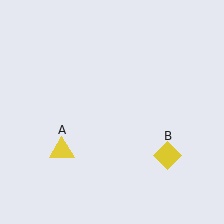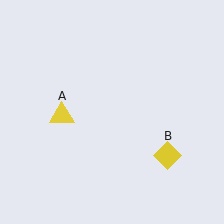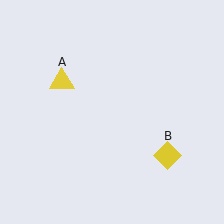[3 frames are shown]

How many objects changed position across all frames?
1 object changed position: yellow triangle (object A).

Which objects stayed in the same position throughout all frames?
Yellow diamond (object B) remained stationary.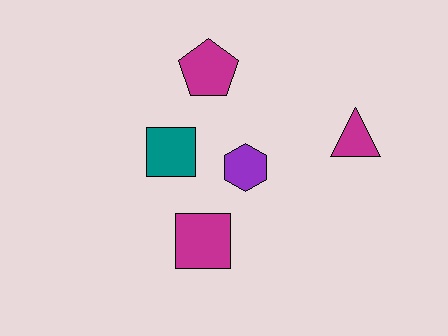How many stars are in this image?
There are no stars.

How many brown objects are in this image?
There are no brown objects.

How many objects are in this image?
There are 5 objects.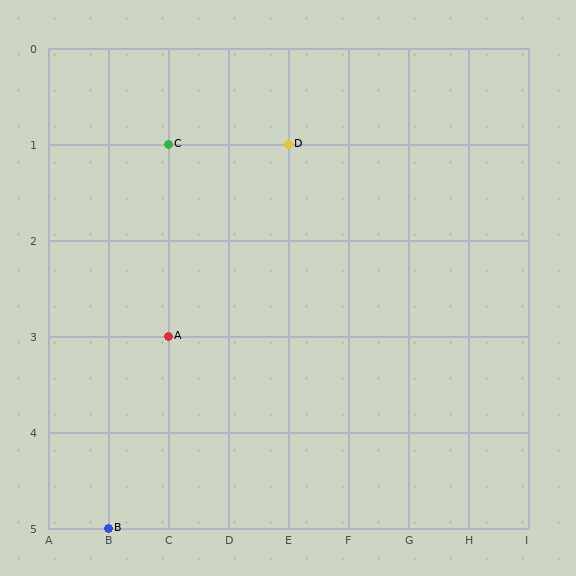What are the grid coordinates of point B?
Point B is at grid coordinates (B, 5).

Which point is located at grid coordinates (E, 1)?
Point D is at (E, 1).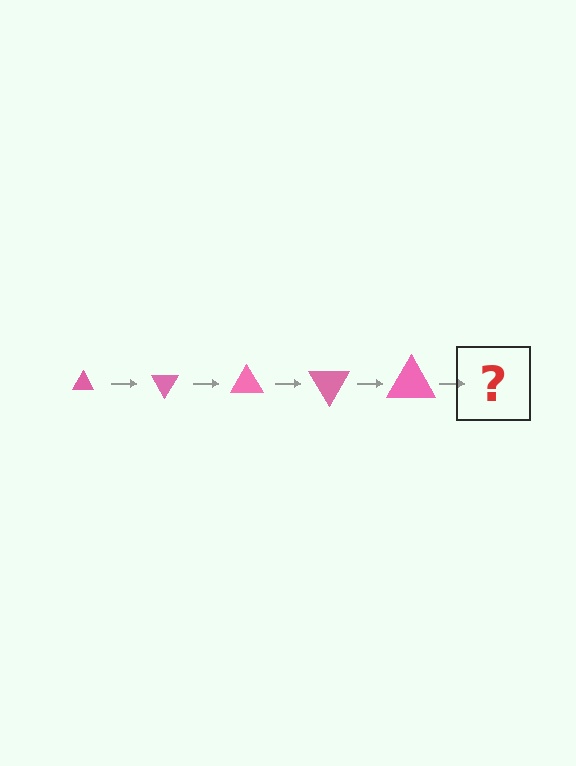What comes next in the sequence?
The next element should be a triangle, larger than the previous one and rotated 300 degrees from the start.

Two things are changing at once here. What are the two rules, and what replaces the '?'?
The two rules are that the triangle grows larger each step and it rotates 60 degrees each step. The '?' should be a triangle, larger than the previous one and rotated 300 degrees from the start.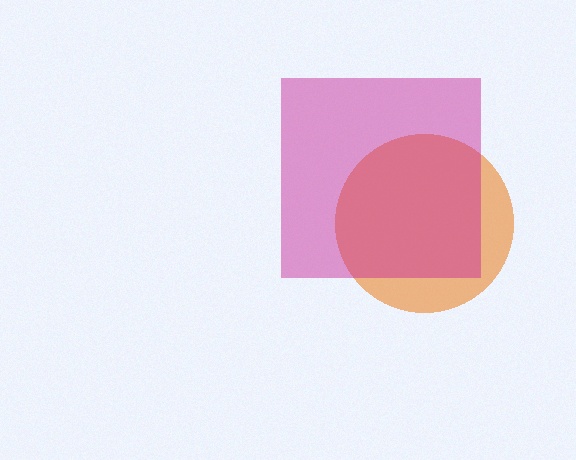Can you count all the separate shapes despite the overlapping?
Yes, there are 2 separate shapes.